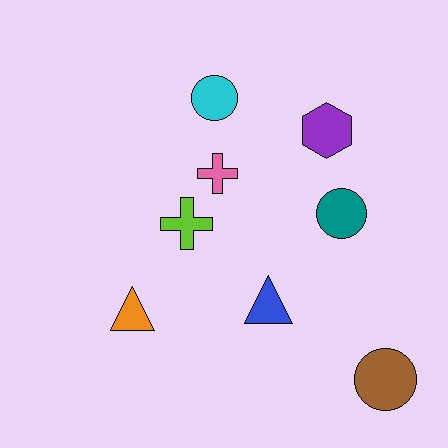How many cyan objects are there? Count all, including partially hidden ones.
There is 1 cyan object.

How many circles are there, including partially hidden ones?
There are 3 circles.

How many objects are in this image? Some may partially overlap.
There are 8 objects.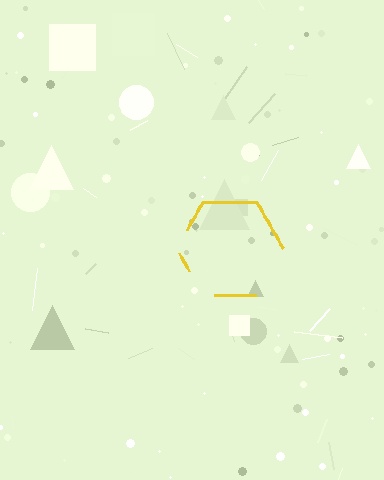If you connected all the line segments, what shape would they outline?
They would outline a hexagon.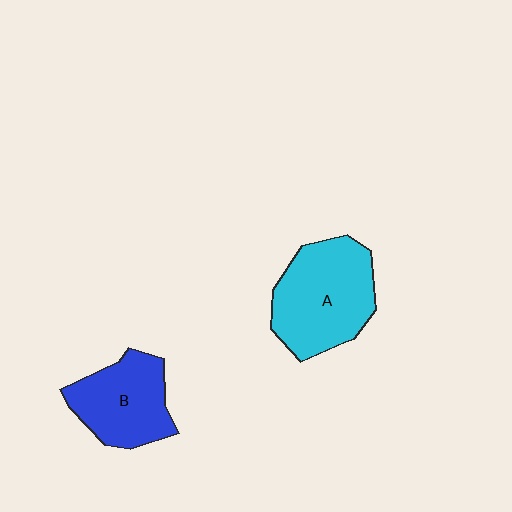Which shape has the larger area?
Shape A (cyan).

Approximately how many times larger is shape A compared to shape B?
Approximately 1.3 times.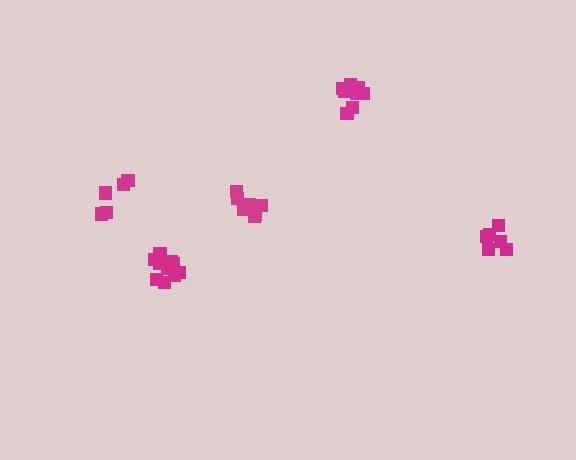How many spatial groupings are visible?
There are 5 spatial groupings.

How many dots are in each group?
Group 1: 6 dots, Group 2: 8 dots, Group 3: 5 dots, Group 4: 9 dots, Group 5: 10 dots (38 total).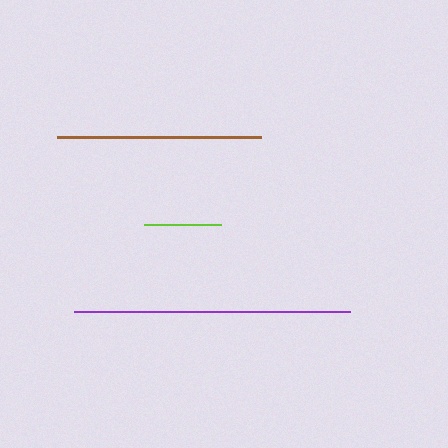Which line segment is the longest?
The purple line is the longest at approximately 275 pixels.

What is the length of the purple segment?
The purple segment is approximately 275 pixels long.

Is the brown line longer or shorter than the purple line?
The purple line is longer than the brown line.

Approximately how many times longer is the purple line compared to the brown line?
The purple line is approximately 1.3 times the length of the brown line.